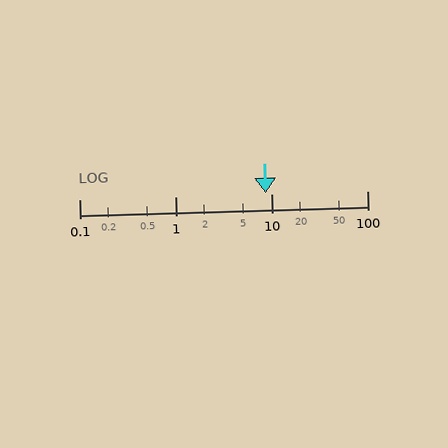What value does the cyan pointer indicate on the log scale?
The pointer indicates approximately 8.7.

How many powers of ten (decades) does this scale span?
The scale spans 3 decades, from 0.1 to 100.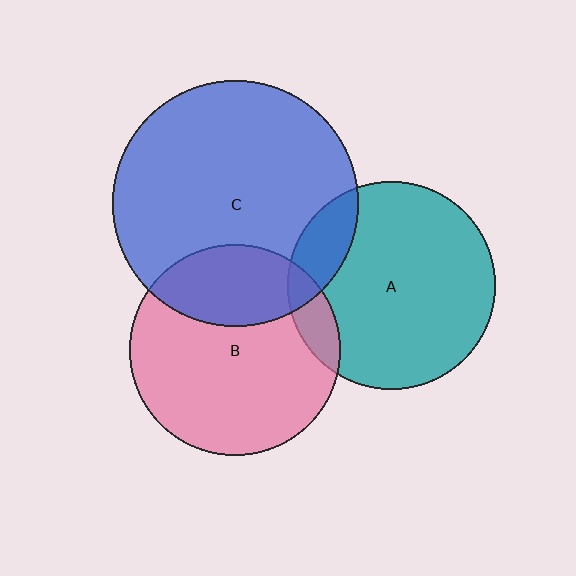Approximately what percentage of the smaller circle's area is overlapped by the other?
Approximately 15%.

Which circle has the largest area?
Circle C (blue).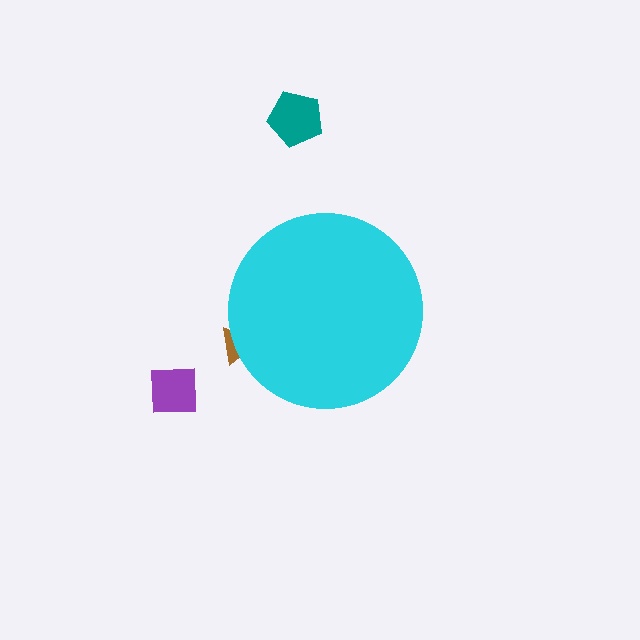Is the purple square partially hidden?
No, the purple square is fully visible.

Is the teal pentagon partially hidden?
No, the teal pentagon is fully visible.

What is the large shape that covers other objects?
A cyan circle.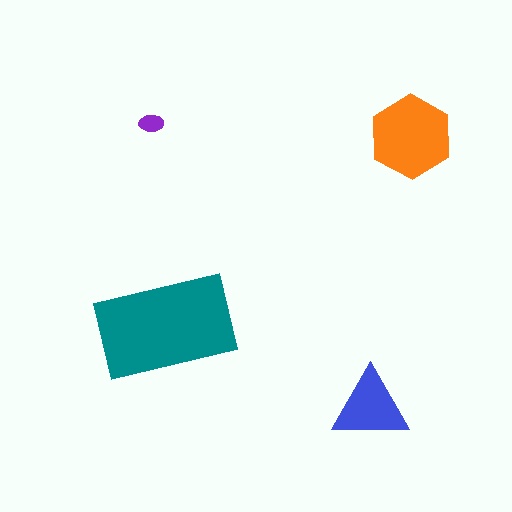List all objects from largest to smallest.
The teal rectangle, the orange hexagon, the blue triangle, the purple ellipse.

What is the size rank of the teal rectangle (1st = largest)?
1st.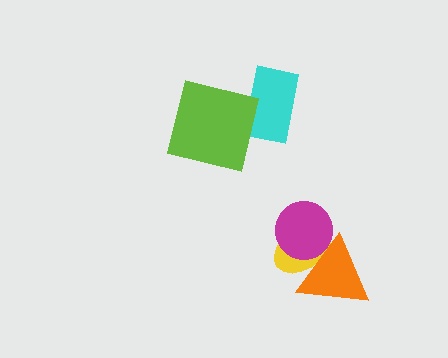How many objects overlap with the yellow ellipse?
2 objects overlap with the yellow ellipse.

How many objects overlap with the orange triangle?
2 objects overlap with the orange triangle.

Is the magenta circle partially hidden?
No, no other shape covers it.